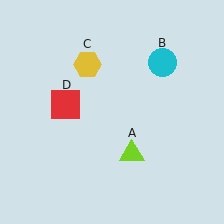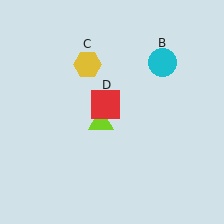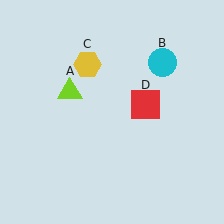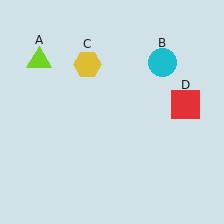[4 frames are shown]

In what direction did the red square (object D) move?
The red square (object D) moved right.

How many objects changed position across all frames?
2 objects changed position: lime triangle (object A), red square (object D).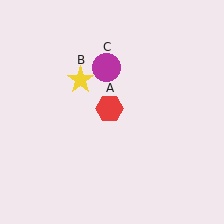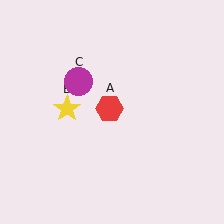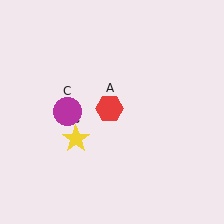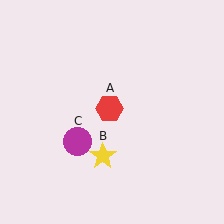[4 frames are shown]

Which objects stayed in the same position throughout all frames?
Red hexagon (object A) remained stationary.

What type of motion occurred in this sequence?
The yellow star (object B), magenta circle (object C) rotated counterclockwise around the center of the scene.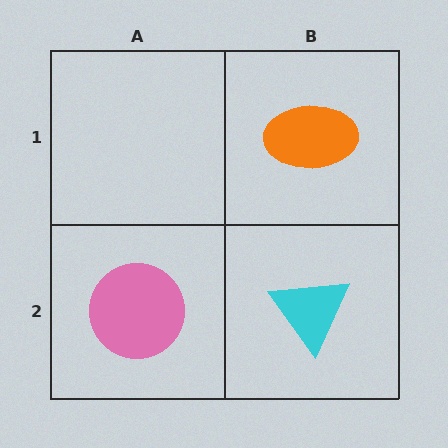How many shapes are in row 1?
1 shape.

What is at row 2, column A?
A pink circle.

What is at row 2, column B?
A cyan triangle.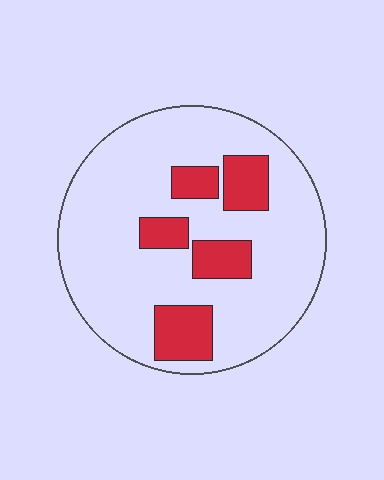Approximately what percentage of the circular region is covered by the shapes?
Approximately 20%.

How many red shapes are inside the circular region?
5.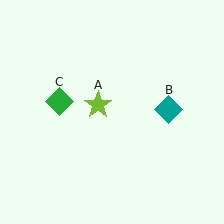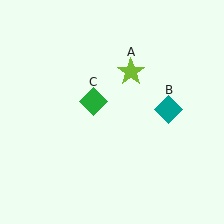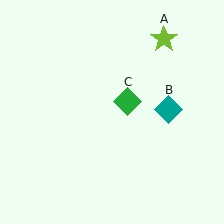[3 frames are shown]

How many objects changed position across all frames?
2 objects changed position: lime star (object A), green diamond (object C).